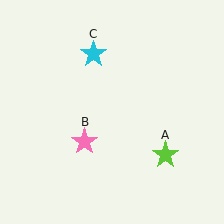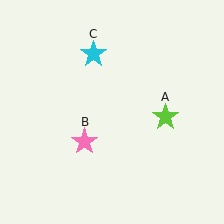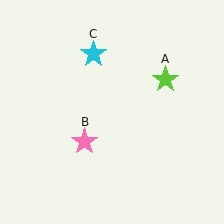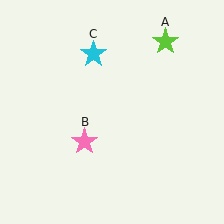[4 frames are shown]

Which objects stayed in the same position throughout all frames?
Pink star (object B) and cyan star (object C) remained stationary.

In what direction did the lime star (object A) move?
The lime star (object A) moved up.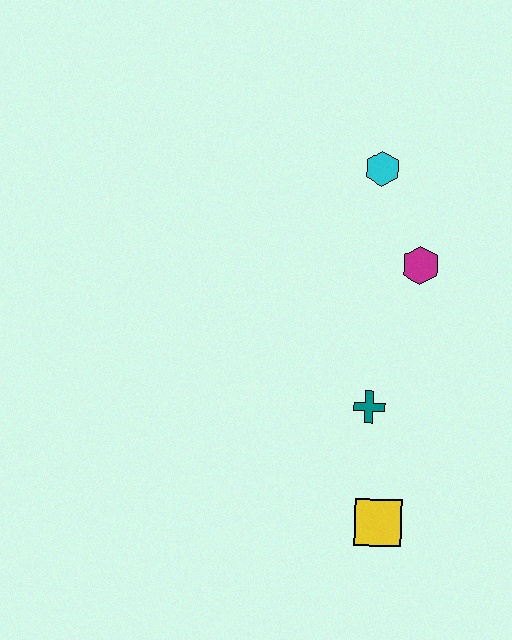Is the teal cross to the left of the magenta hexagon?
Yes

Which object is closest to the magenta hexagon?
The cyan hexagon is closest to the magenta hexagon.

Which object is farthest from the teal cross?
The cyan hexagon is farthest from the teal cross.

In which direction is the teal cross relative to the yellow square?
The teal cross is above the yellow square.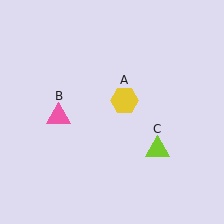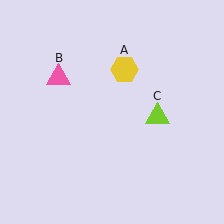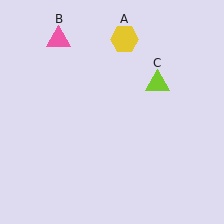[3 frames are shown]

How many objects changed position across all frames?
3 objects changed position: yellow hexagon (object A), pink triangle (object B), lime triangle (object C).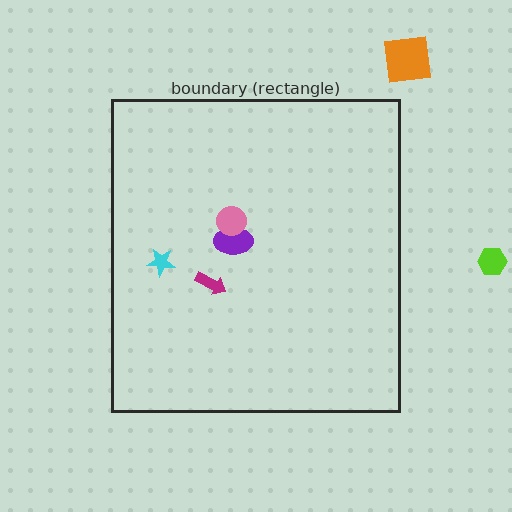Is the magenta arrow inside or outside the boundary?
Inside.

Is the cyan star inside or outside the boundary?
Inside.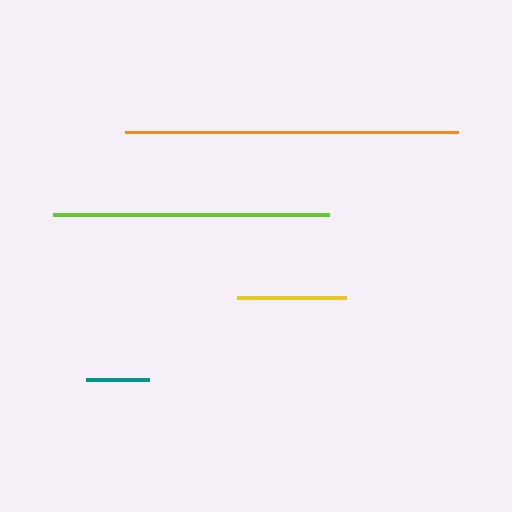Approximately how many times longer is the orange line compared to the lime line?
The orange line is approximately 1.2 times the length of the lime line.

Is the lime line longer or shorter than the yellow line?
The lime line is longer than the yellow line.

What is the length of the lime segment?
The lime segment is approximately 275 pixels long.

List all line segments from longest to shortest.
From longest to shortest: orange, lime, yellow, teal.